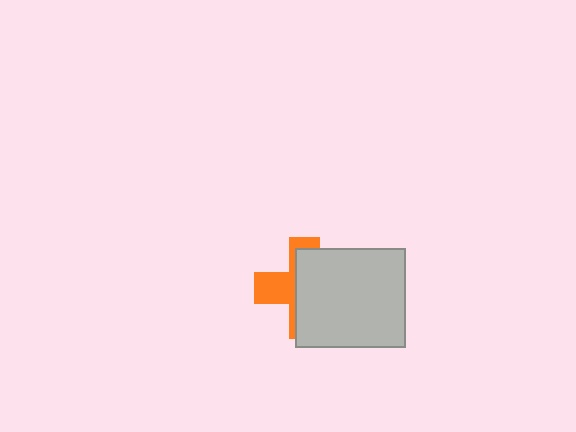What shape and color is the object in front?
The object in front is a light gray rectangle.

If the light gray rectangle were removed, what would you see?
You would see the complete orange cross.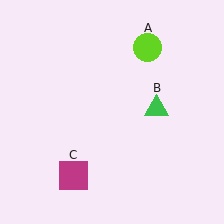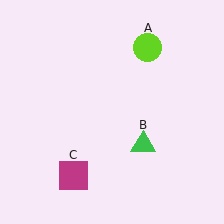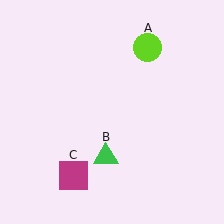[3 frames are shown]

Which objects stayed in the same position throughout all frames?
Lime circle (object A) and magenta square (object C) remained stationary.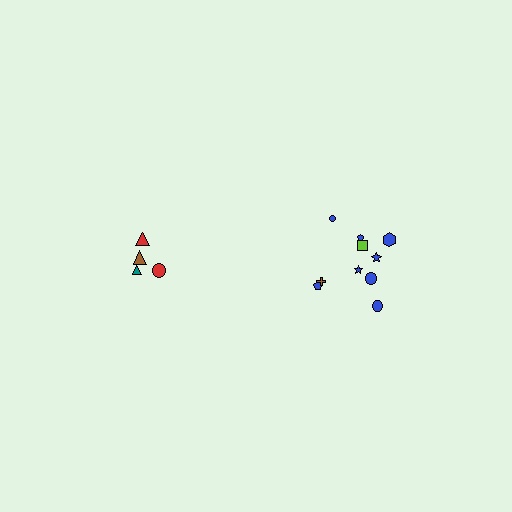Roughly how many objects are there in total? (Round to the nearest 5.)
Roughly 15 objects in total.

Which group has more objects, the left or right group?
The right group.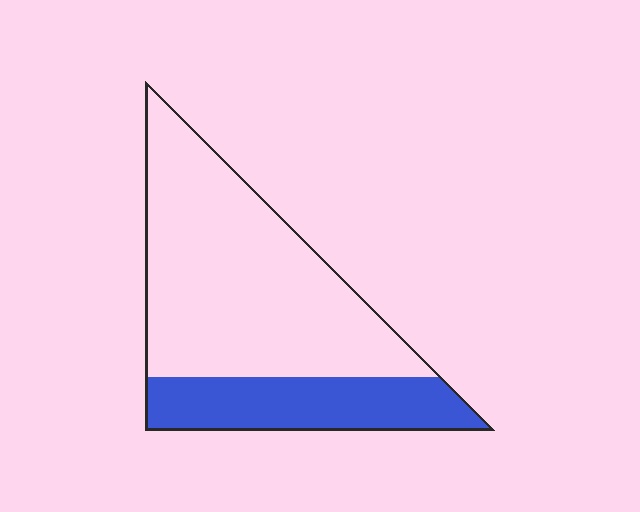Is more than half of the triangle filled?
No.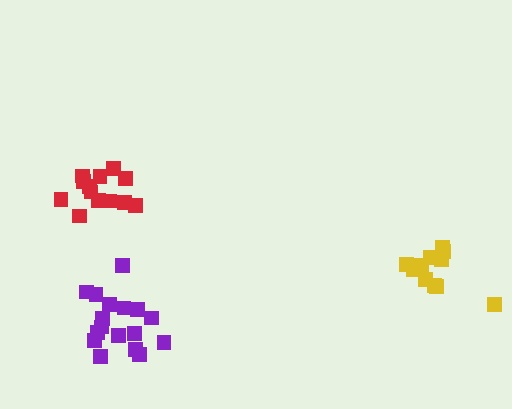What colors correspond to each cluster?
The clusters are colored: yellow, purple, red.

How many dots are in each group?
Group 1: 12 dots, Group 2: 17 dots, Group 3: 13 dots (42 total).